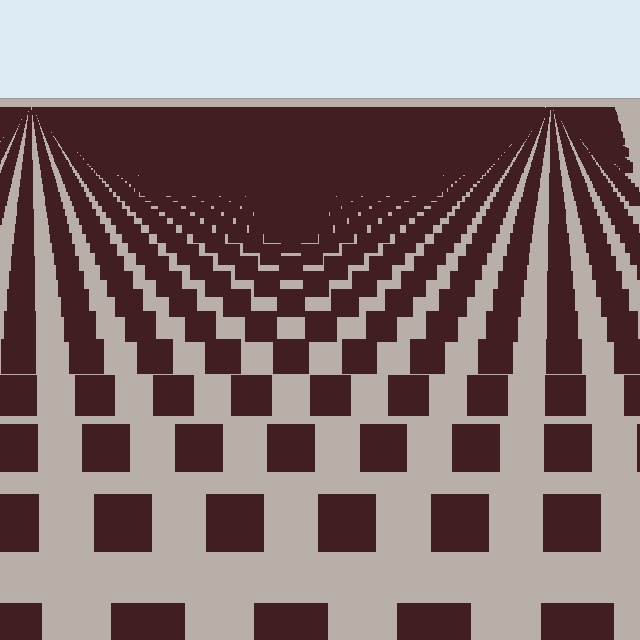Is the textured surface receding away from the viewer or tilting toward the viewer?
The surface is receding away from the viewer. Texture elements get smaller and denser toward the top.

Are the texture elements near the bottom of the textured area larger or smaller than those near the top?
Larger. Near the bottom, elements are closer to the viewer and appear at a bigger on-screen size.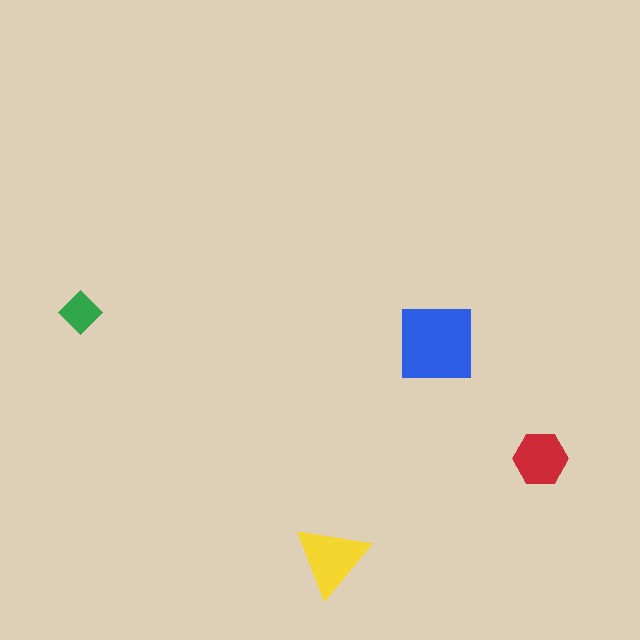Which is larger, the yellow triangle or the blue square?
The blue square.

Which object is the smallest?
The green diamond.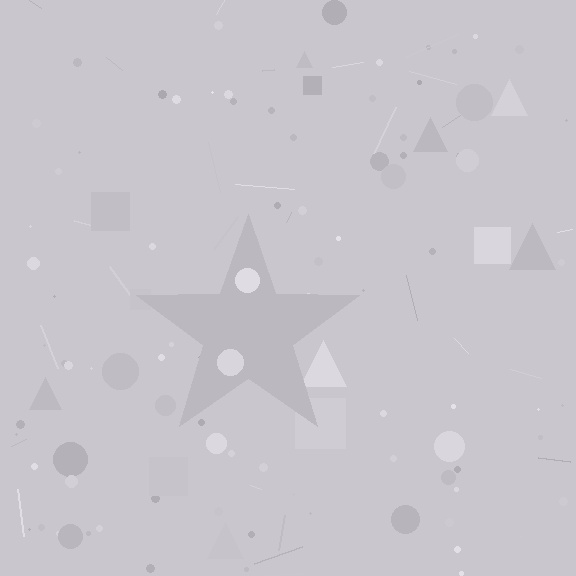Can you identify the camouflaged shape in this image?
The camouflaged shape is a star.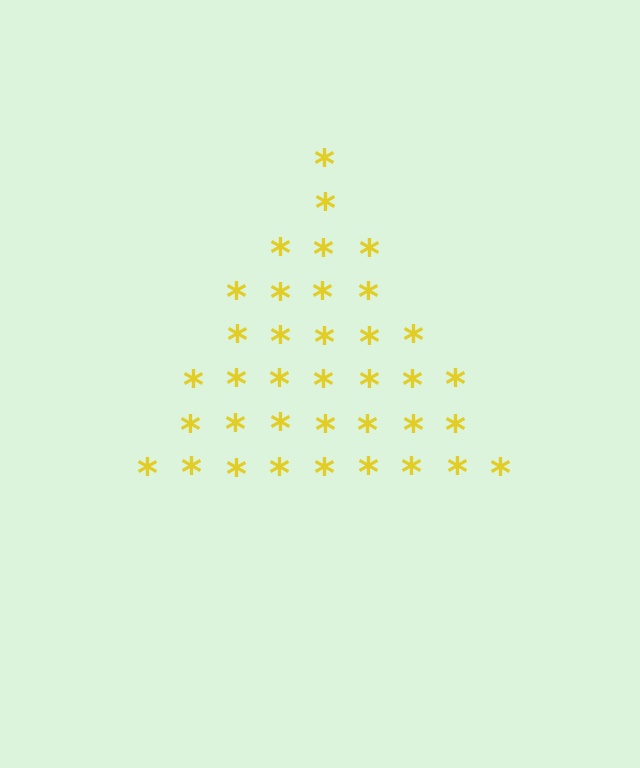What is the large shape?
The large shape is a triangle.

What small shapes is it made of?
It is made of small asterisks.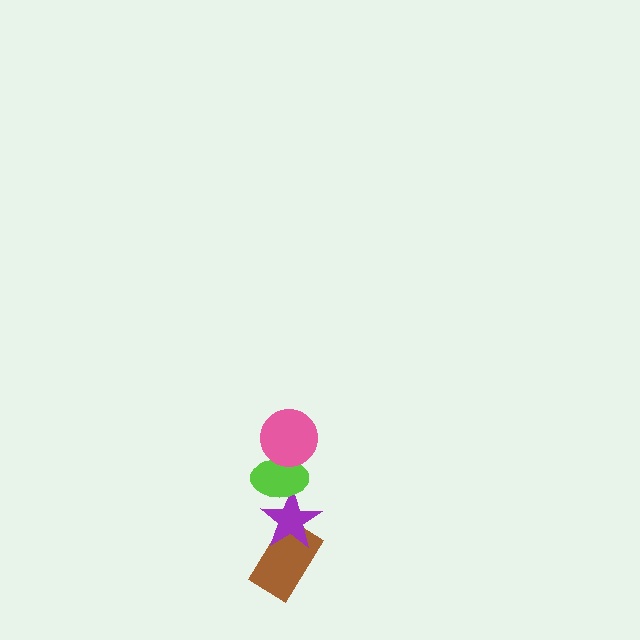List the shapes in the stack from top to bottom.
From top to bottom: the pink circle, the lime ellipse, the purple star, the brown rectangle.